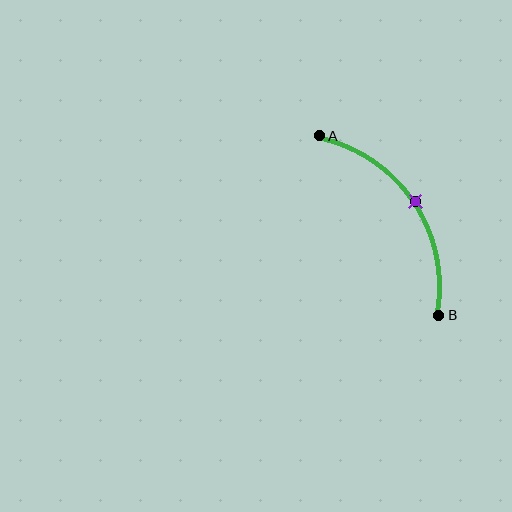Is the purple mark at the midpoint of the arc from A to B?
Yes. The purple mark lies on the arc at equal arc-length from both A and B — it is the arc midpoint.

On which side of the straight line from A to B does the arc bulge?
The arc bulges to the right of the straight line connecting A and B.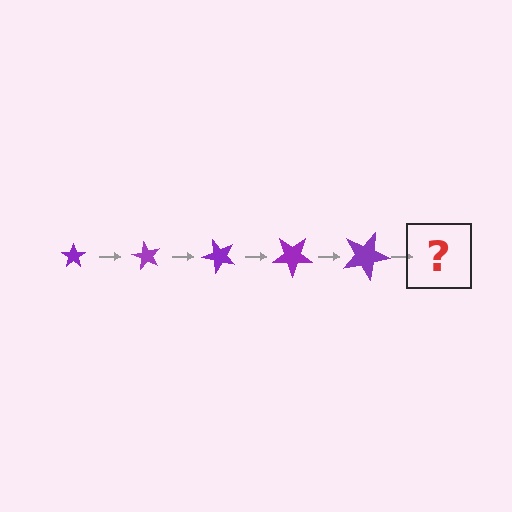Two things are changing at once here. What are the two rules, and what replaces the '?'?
The two rules are that the star grows larger each step and it rotates 60 degrees each step. The '?' should be a star, larger than the previous one and rotated 300 degrees from the start.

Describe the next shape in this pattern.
It should be a star, larger than the previous one and rotated 300 degrees from the start.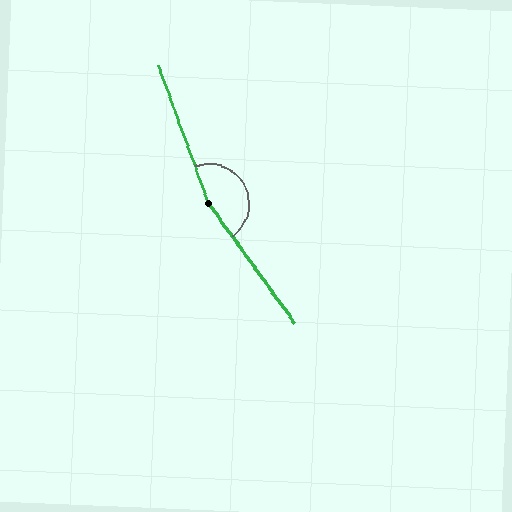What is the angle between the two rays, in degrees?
Approximately 164 degrees.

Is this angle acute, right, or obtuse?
It is obtuse.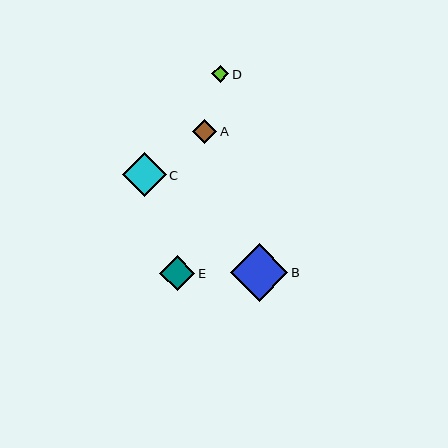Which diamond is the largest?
Diamond B is the largest with a size of approximately 57 pixels.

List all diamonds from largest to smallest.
From largest to smallest: B, C, E, A, D.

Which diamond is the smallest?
Diamond D is the smallest with a size of approximately 17 pixels.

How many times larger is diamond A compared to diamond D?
Diamond A is approximately 1.4 times the size of diamond D.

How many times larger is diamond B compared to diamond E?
Diamond B is approximately 1.7 times the size of diamond E.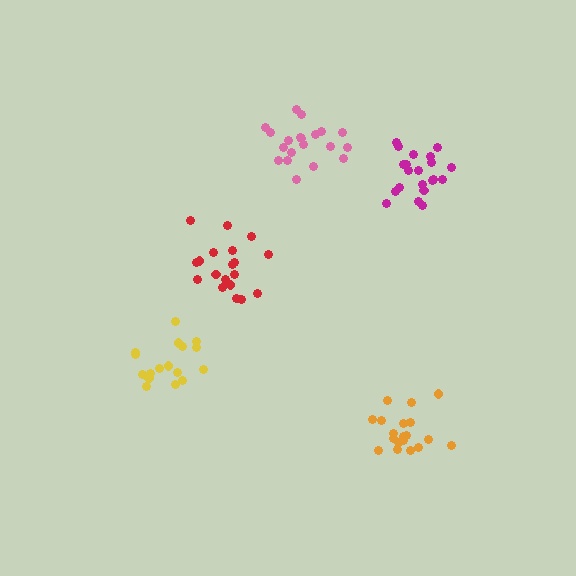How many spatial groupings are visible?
There are 5 spatial groupings.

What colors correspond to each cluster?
The clusters are colored: yellow, red, pink, magenta, orange.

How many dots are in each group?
Group 1: 17 dots, Group 2: 19 dots, Group 3: 20 dots, Group 4: 21 dots, Group 5: 19 dots (96 total).